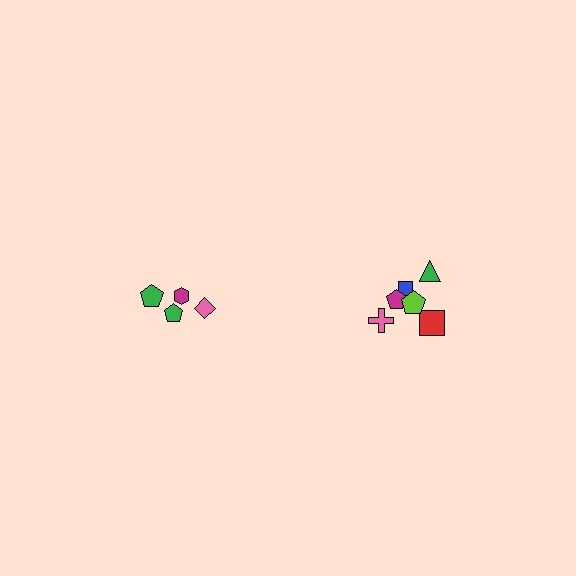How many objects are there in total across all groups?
There are 10 objects.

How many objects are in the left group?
There are 4 objects.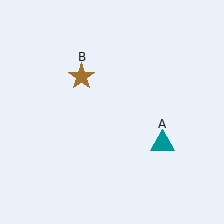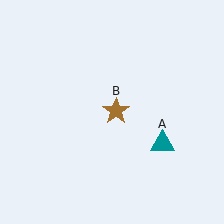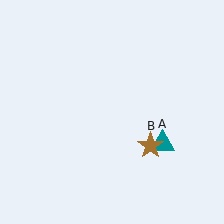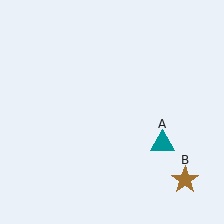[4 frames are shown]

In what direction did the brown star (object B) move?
The brown star (object B) moved down and to the right.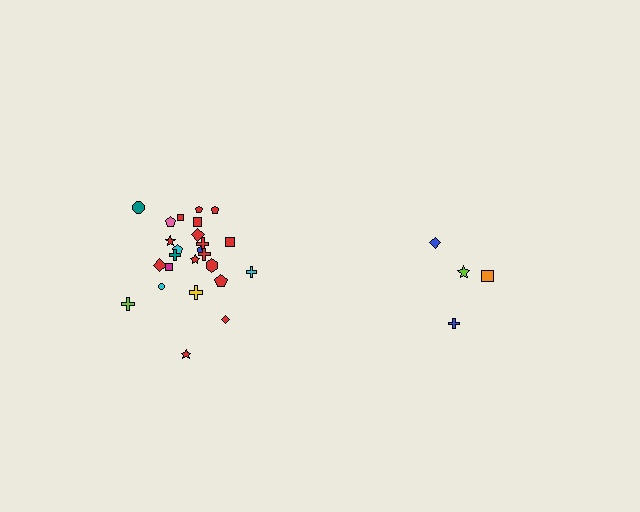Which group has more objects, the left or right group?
The left group.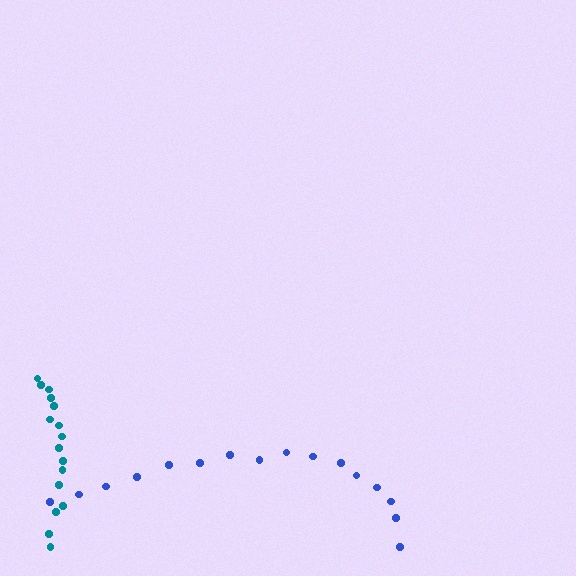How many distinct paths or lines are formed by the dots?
There are 2 distinct paths.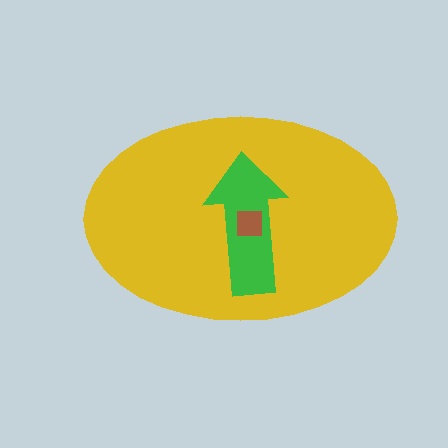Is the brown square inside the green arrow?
Yes.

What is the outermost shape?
The yellow ellipse.